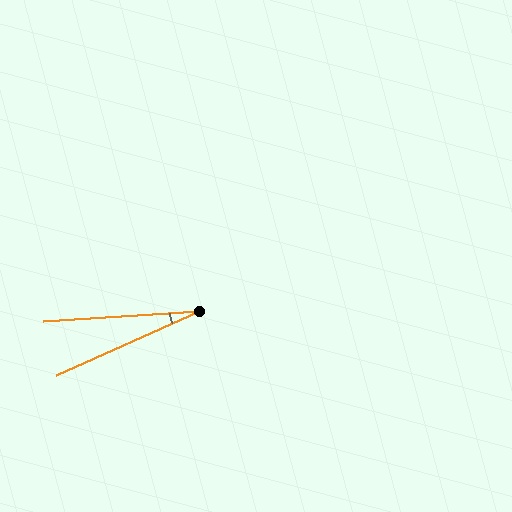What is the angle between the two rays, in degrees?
Approximately 21 degrees.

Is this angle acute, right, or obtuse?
It is acute.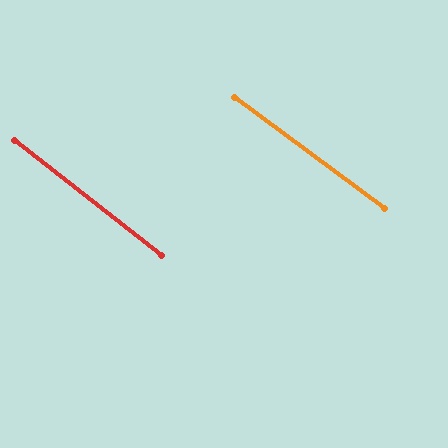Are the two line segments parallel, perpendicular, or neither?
Parallel — their directions differ by only 1.6°.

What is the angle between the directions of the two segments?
Approximately 2 degrees.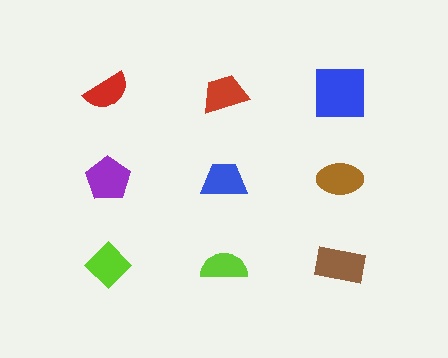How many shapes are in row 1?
3 shapes.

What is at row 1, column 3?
A blue square.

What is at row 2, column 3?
A brown ellipse.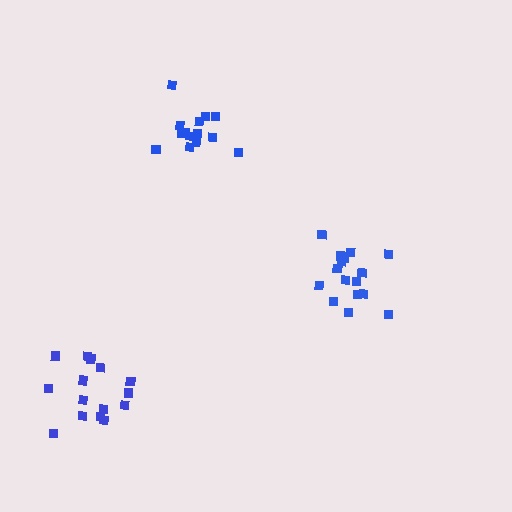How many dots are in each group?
Group 1: 15 dots, Group 2: 14 dots, Group 3: 16 dots (45 total).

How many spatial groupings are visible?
There are 3 spatial groupings.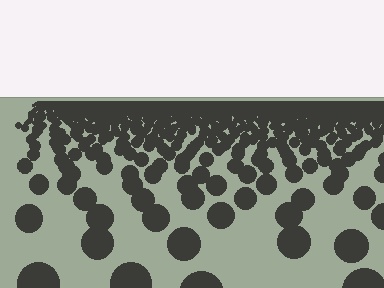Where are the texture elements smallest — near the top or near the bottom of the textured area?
Near the top.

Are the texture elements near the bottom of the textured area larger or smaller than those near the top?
Larger. Near the bottom, elements are closer to the viewer and appear at a bigger on-screen size.